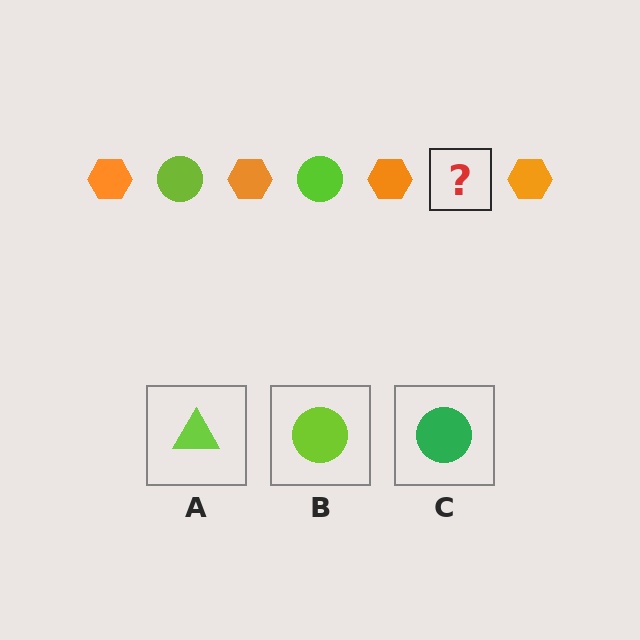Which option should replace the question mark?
Option B.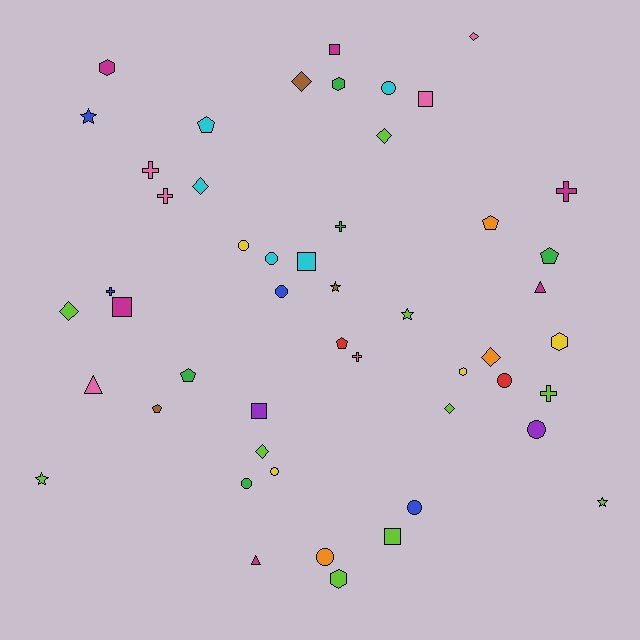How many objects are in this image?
There are 50 objects.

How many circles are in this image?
There are 10 circles.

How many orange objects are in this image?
There are 3 orange objects.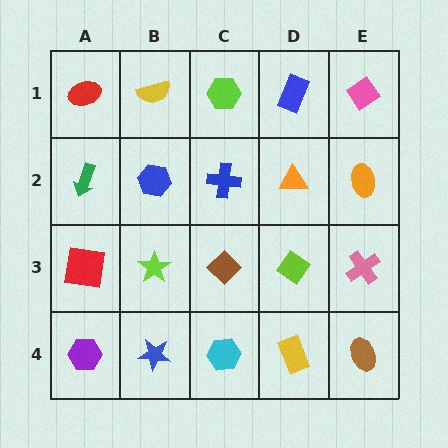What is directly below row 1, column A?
A green arrow.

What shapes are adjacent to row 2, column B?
A yellow semicircle (row 1, column B), a lime star (row 3, column B), a green arrow (row 2, column A), a blue cross (row 2, column C).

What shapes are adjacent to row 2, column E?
A pink diamond (row 1, column E), a pink cross (row 3, column E), an orange triangle (row 2, column D).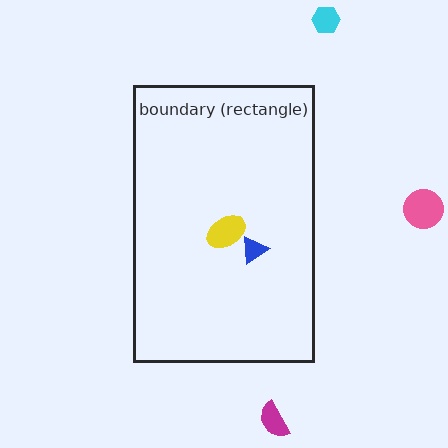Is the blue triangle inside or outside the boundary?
Inside.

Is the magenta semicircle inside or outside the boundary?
Outside.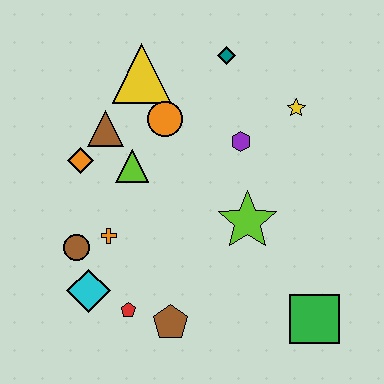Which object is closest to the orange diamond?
The brown triangle is closest to the orange diamond.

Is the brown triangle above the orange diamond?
Yes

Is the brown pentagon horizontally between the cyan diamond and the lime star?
Yes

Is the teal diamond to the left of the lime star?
Yes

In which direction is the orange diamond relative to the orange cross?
The orange diamond is above the orange cross.